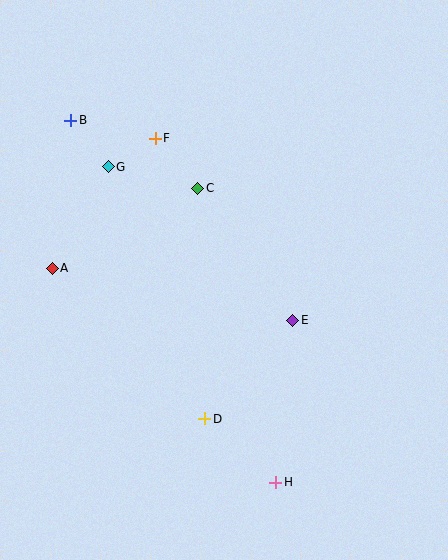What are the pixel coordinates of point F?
Point F is at (155, 138).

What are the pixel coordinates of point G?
Point G is at (108, 167).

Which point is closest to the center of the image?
Point E at (293, 320) is closest to the center.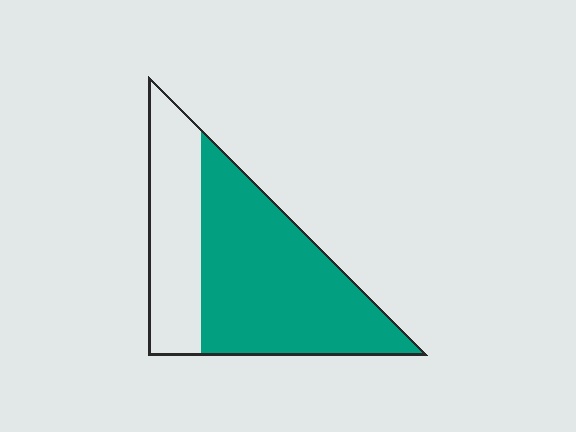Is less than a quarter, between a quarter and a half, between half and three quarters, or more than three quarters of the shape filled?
Between half and three quarters.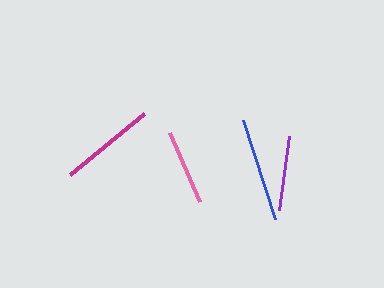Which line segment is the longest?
The blue line is the longest at approximately 104 pixels.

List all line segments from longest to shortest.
From longest to shortest: blue, magenta, pink, purple.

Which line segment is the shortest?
The purple line is the shortest at approximately 75 pixels.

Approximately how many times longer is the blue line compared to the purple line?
The blue line is approximately 1.4 times the length of the purple line.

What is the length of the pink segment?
The pink segment is approximately 75 pixels long.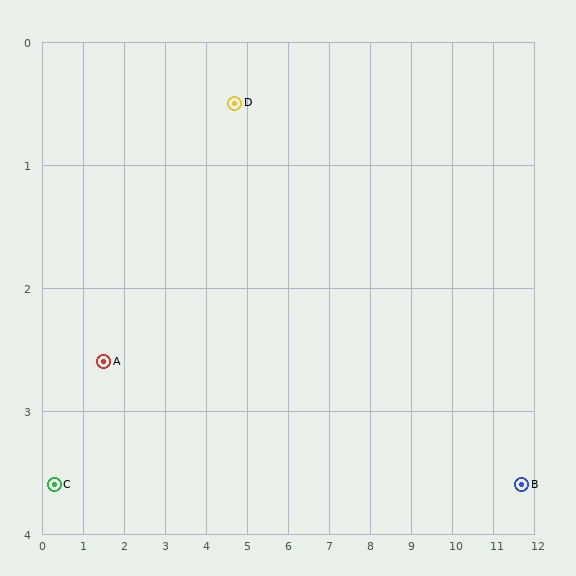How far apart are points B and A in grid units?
Points B and A are about 10.2 grid units apart.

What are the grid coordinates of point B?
Point B is at approximately (11.7, 3.6).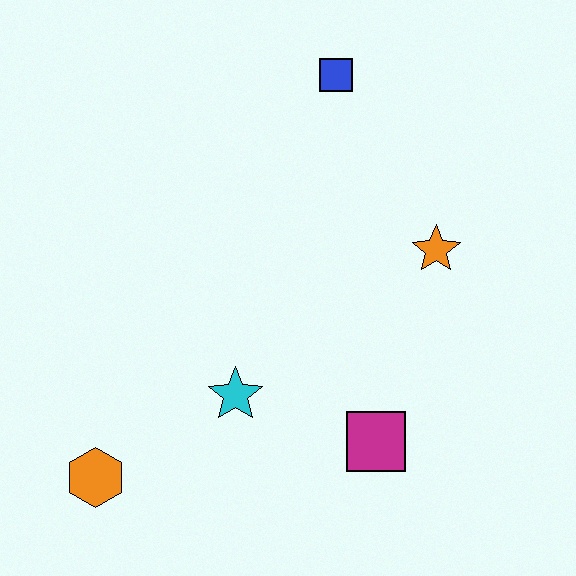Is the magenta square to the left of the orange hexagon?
No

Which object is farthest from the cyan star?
The blue square is farthest from the cyan star.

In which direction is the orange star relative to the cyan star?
The orange star is to the right of the cyan star.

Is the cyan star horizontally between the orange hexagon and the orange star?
Yes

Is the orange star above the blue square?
No